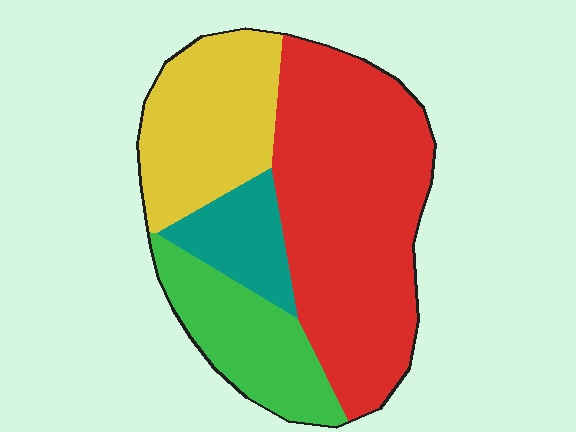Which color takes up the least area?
Teal, at roughly 10%.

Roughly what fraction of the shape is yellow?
Yellow takes up about one quarter (1/4) of the shape.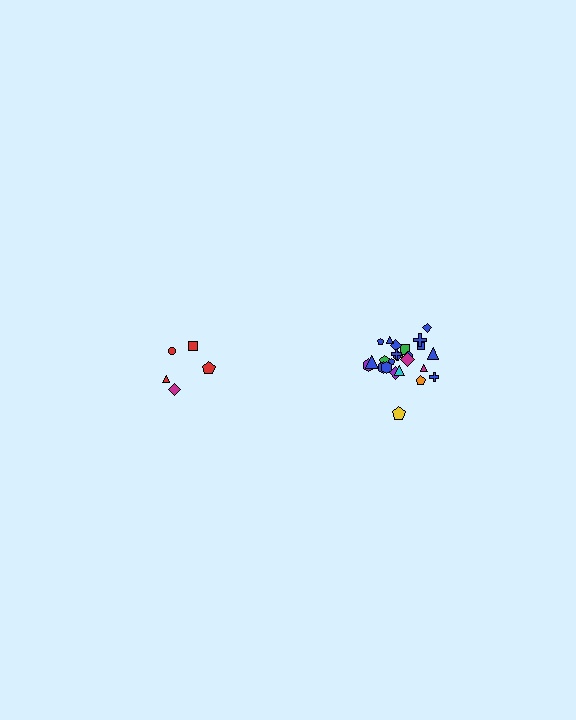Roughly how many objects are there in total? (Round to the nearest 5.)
Roughly 30 objects in total.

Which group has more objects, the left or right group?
The right group.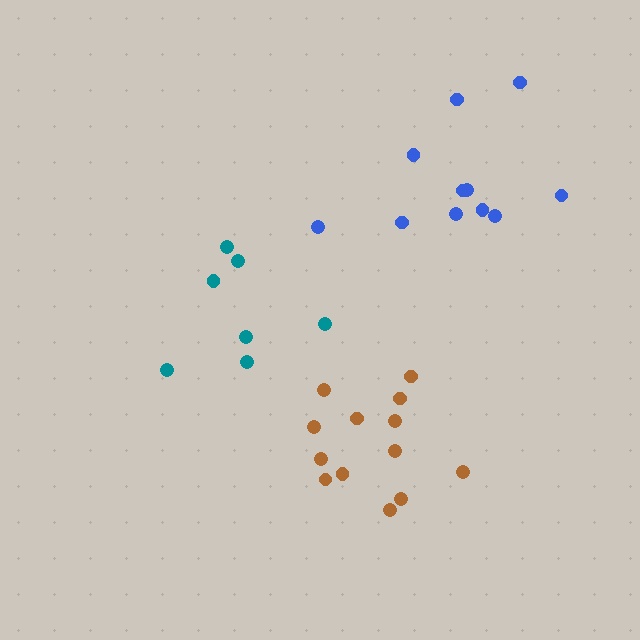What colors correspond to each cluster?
The clusters are colored: blue, teal, brown.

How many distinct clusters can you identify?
There are 3 distinct clusters.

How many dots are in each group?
Group 1: 11 dots, Group 2: 7 dots, Group 3: 13 dots (31 total).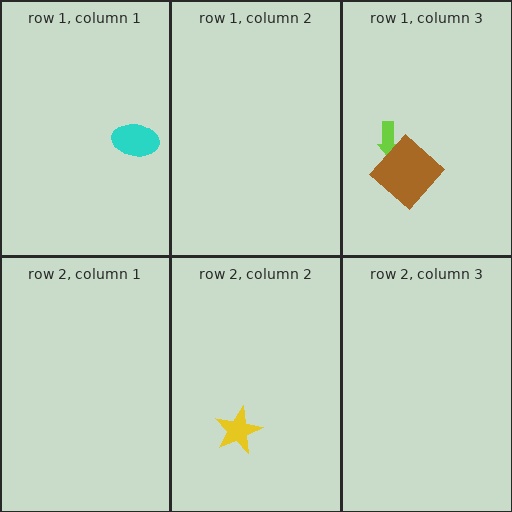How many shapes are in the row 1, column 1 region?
1.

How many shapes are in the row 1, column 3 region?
3.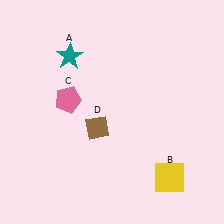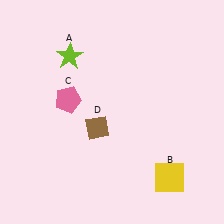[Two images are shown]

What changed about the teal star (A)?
In Image 1, A is teal. In Image 2, it changed to lime.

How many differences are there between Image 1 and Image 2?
There is 1 difference between the two images.